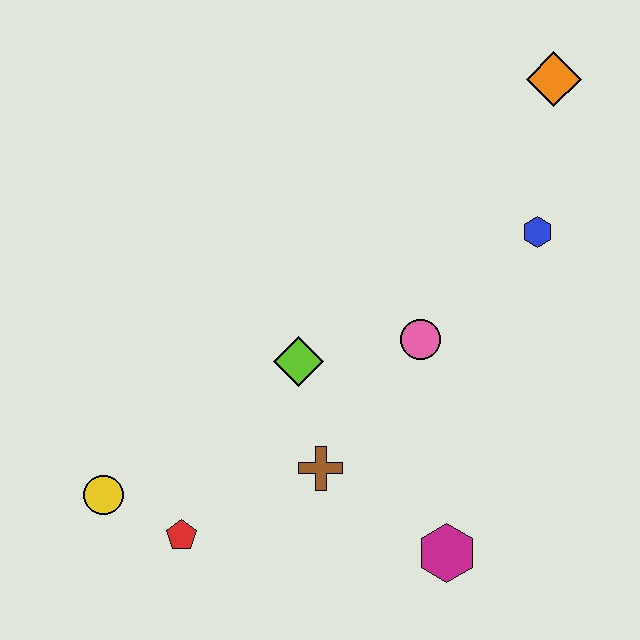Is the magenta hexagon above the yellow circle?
No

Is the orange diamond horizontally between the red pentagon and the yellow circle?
No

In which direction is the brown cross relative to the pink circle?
The brown cross is below the pink circle.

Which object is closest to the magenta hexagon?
The brown cross is closest to the magenta hexagon.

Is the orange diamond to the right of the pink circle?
Yes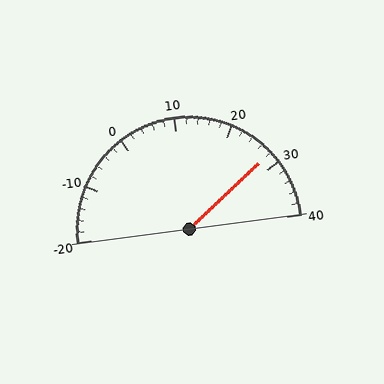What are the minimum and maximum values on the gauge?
The gauge ranges from -20 to 40.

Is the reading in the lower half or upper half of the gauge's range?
The reading is in the upper half of the range (-20 to 40).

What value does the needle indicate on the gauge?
The needle indicates approximately 28.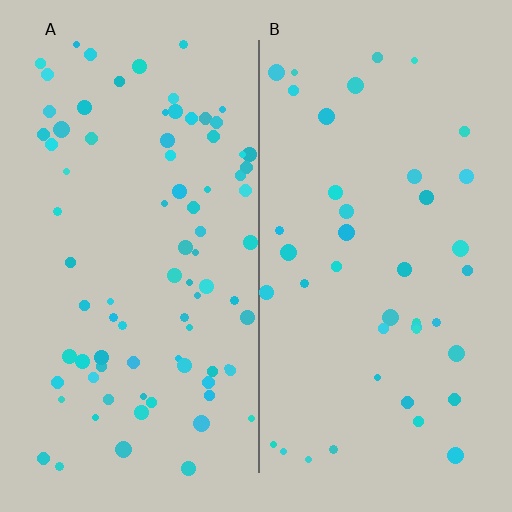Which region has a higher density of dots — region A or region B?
A (the left).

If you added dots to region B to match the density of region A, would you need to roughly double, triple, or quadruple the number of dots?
Approximately double.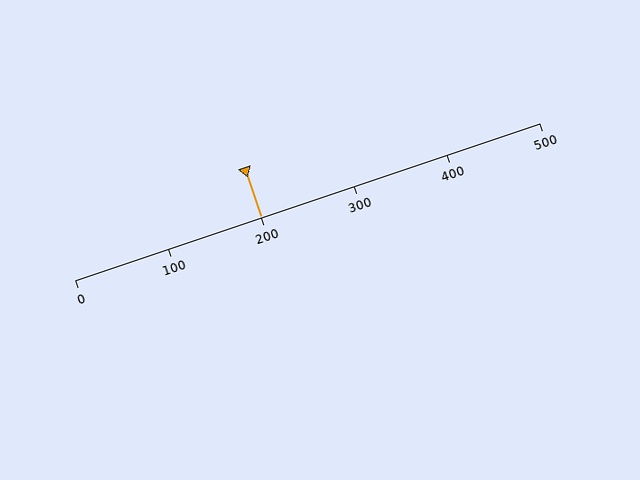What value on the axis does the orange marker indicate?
The marker indicates approximately 200.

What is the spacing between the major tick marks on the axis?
The major ticks are spaced 100 apart.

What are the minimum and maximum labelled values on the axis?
The axis runs from 0 to 500.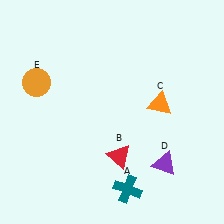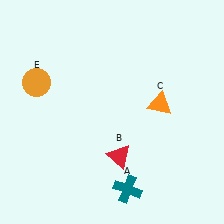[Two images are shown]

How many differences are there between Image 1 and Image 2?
There is 1 difference between the two images.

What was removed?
The purple triangle (D) was removed in Image 2.